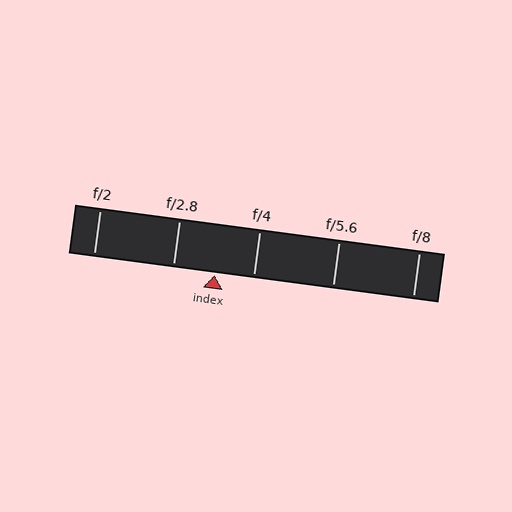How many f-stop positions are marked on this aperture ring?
There are 5 f-stop positions marked.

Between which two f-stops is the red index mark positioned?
The index mark is between f/2.8 and f/4.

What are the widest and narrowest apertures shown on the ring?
The widest aperture shown is f/2 and the narrowest is f/8.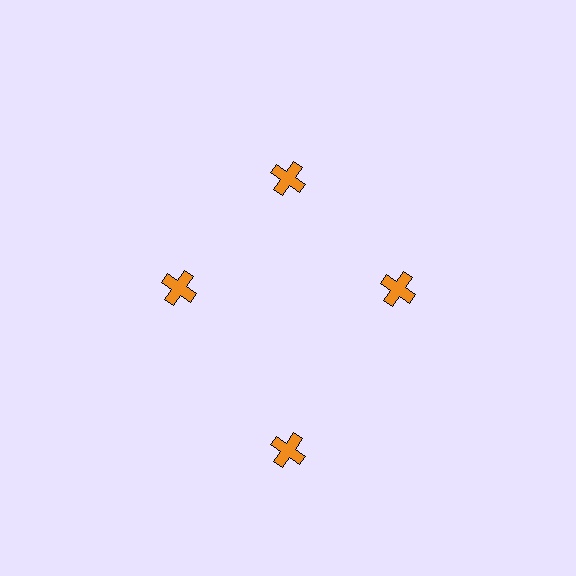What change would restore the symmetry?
The symmetry would be restored by moving it inward, back onto the ring so that all 4 crosses sit at equal angles and equal distance from the center.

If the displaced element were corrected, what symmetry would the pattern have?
It would have 4-fold rotational symmetry — the pattern would map onto itself every 90 degrees.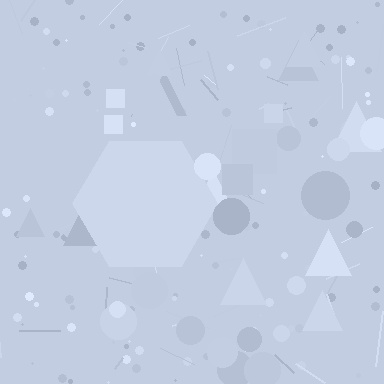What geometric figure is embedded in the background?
A hexagon is embedded in the background.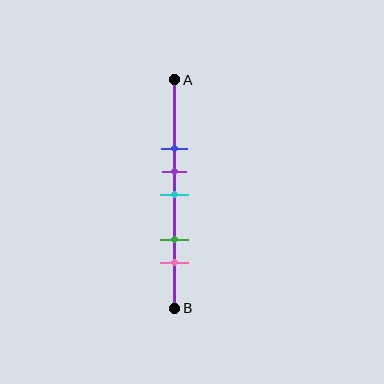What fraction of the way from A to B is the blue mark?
The blue mark is approximately 30% (0.3) of the way from A to B.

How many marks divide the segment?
There are 5 marks dividing the segment.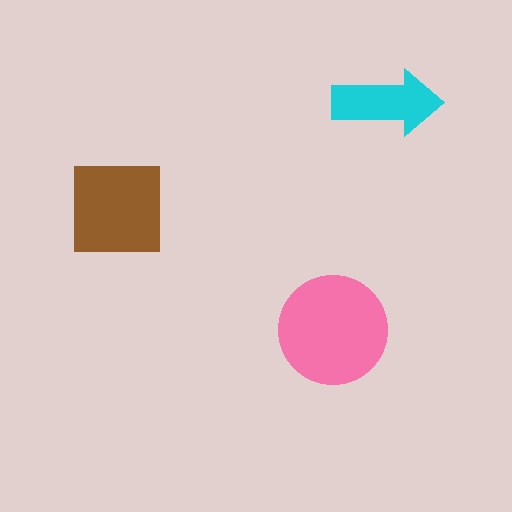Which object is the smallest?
The cyan arrow.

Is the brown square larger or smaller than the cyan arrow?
Larger.